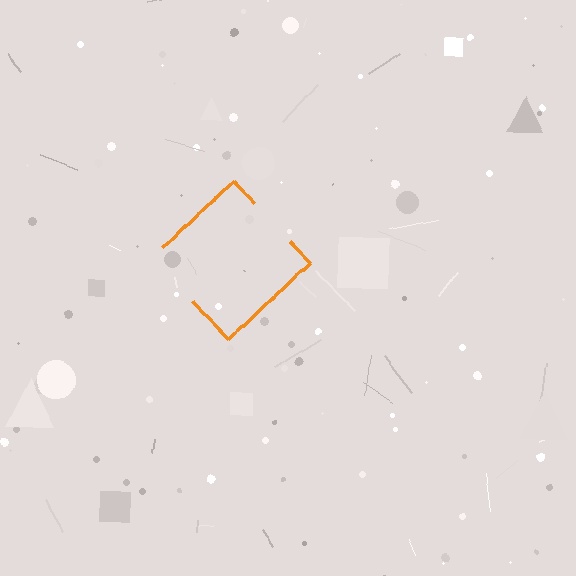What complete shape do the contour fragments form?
The contour fragments form a diamond.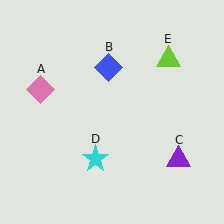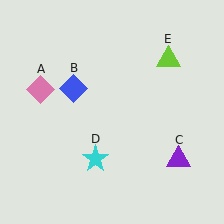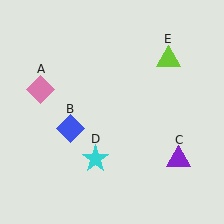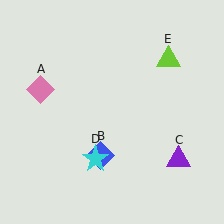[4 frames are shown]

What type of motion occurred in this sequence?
The blue diamond (object B) rotated counterclockwise around the center of the scene.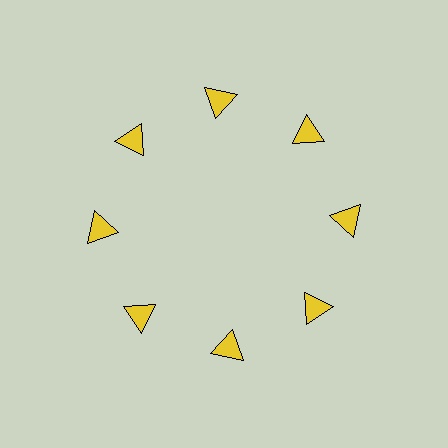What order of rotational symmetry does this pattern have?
This pattern has 8-fold rotational symmetry.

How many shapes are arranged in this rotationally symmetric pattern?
There are 8 shapes, arranged in 8 groups of 1.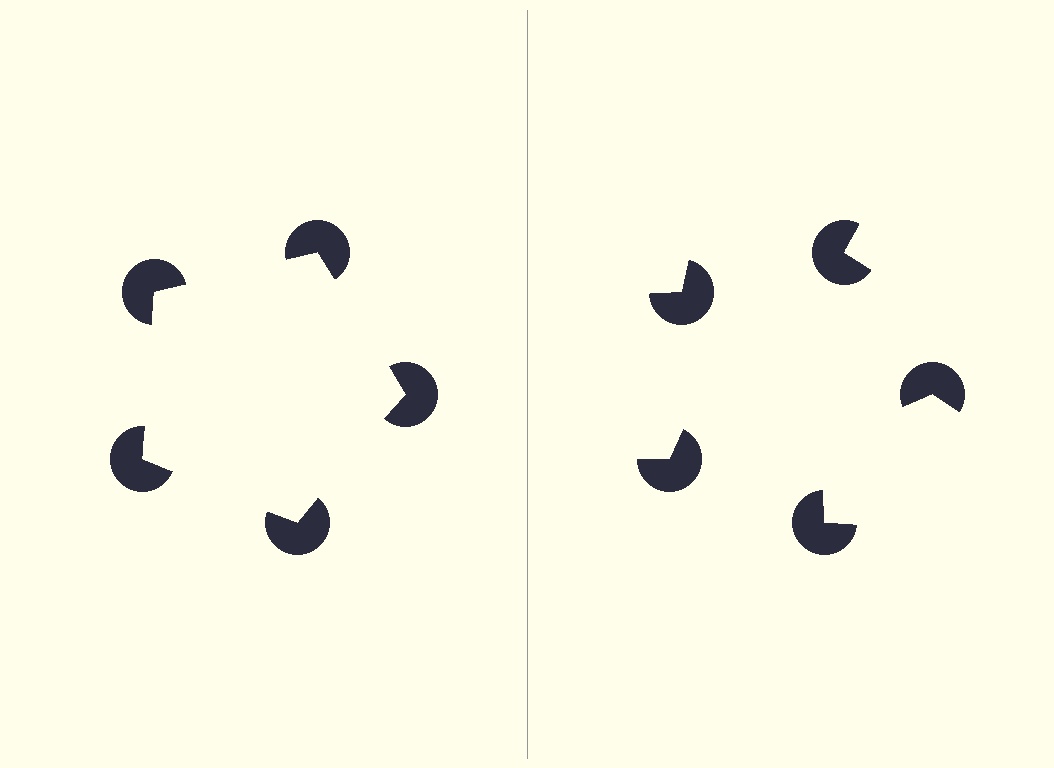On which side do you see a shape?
An illusory pentagon appears on the left side. On the right side the wedge cuts are rotated, so no coherent shape forms.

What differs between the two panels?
The pac-man discs are positioned identically on both sides; only the wedge orientations differ. On the left they align to a pentagon; on the right they are misaligned.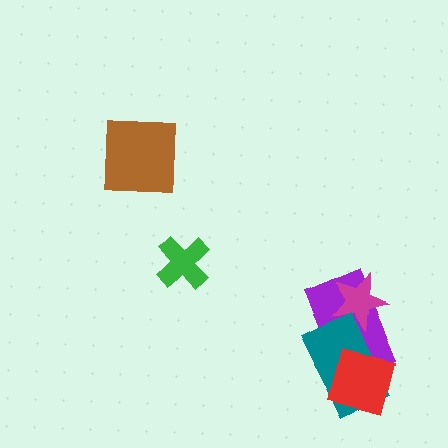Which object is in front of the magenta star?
The teal rectangle is in front of the magenta star.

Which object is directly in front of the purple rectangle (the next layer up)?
The magenta star is directly in front of the purple rectangle.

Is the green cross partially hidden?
No, no other shape covers it.